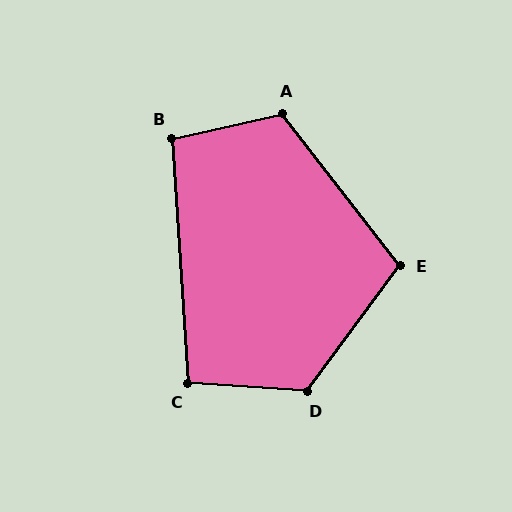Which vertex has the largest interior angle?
D, at approximately 123 degrees.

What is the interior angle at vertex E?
Approximately 106 degrees (obtuse).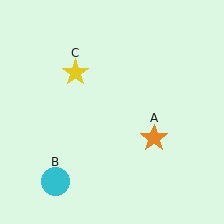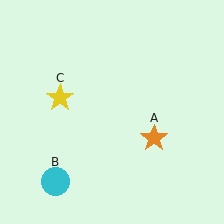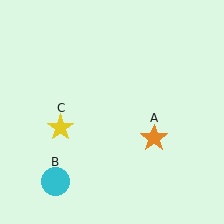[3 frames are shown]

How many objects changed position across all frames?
1 object changed position: yellow star (object C).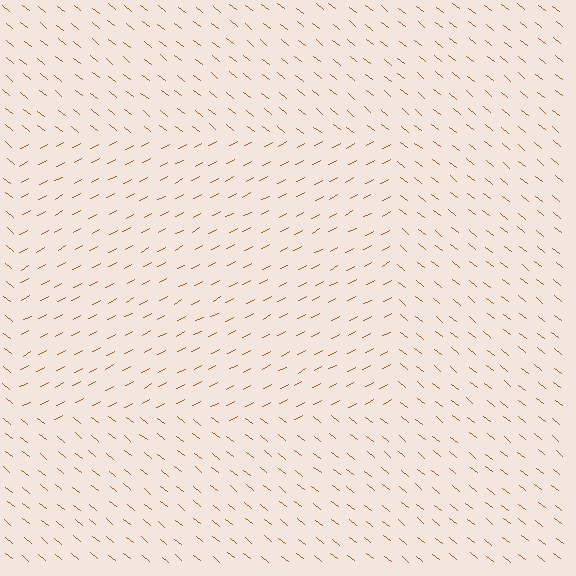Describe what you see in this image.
The image is filled with small brown line segments. A rectangle region in the image has lines oriented differently from the surrounding lines, creating a visible texture boundary.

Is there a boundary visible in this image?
Yes, there is a texture boundary formed by a change in line orientation.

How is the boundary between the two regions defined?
The boundary is defined purely by a change in line orientation (approximately 66 degrees difference). All lines are the same color and thickness.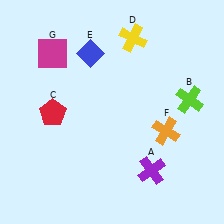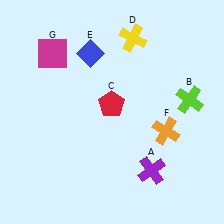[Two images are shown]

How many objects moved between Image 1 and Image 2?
1 object moved between the two images.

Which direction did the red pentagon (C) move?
The red pentagon (C) moved right.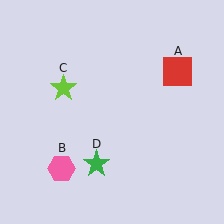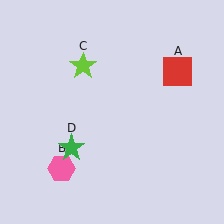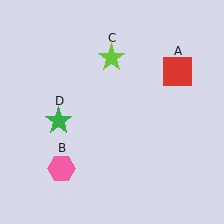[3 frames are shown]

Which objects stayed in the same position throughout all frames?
Red square (object A) and pink hexagon (object B) remained stationary.